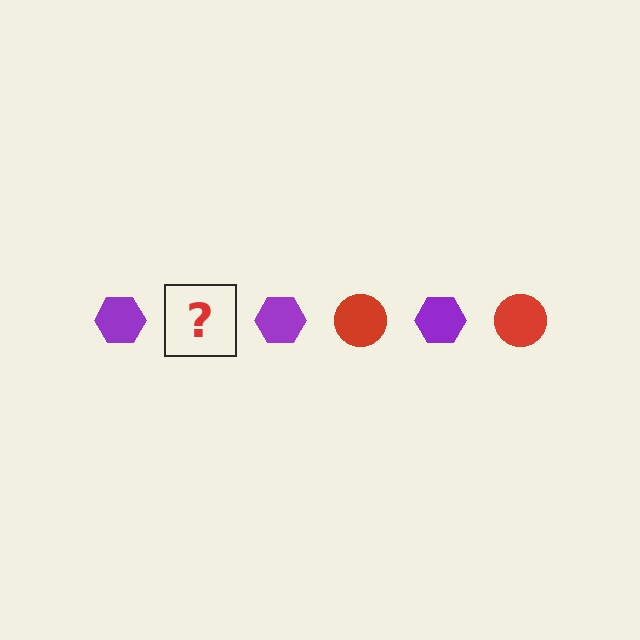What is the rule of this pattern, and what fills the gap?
The rule is that the pattern alternates between purple hexagon and red circle. The gap should be filled with a red circle.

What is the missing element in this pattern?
The missing element is a red circle.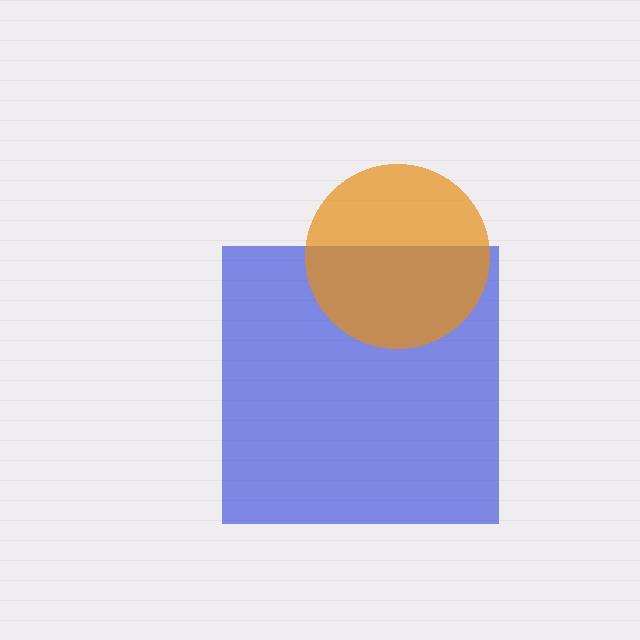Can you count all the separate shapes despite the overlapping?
Yes, there are 2 separate shapes.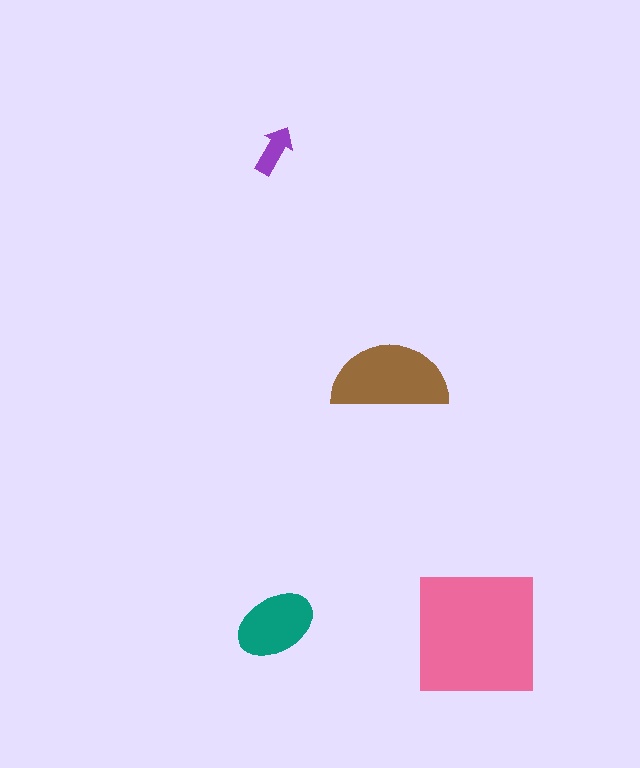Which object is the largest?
The pink square.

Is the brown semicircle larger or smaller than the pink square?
Smaller.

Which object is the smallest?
The purple arrow.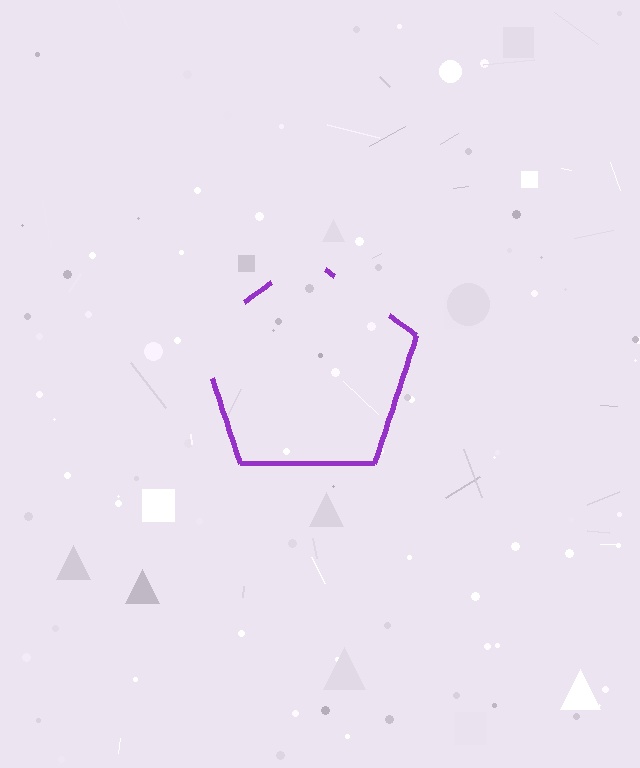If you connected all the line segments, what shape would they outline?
They would outline a pentagon.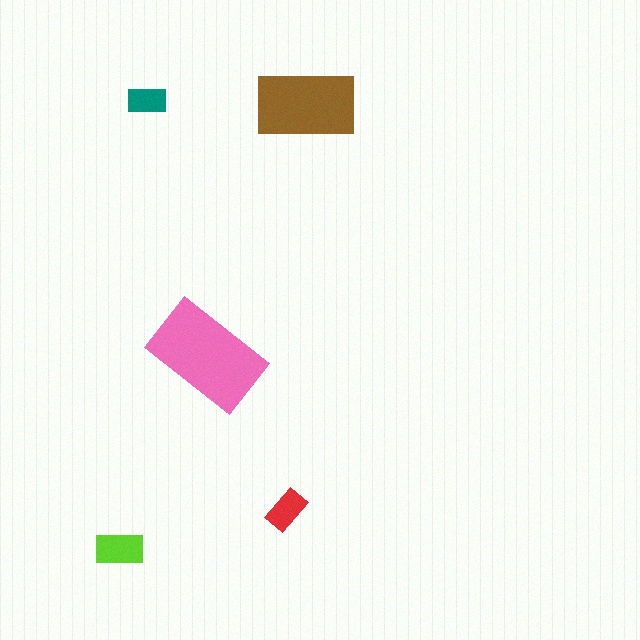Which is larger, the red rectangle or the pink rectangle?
The pink one.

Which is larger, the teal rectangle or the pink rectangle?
The pink one.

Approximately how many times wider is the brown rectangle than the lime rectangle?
About 2 times wider.